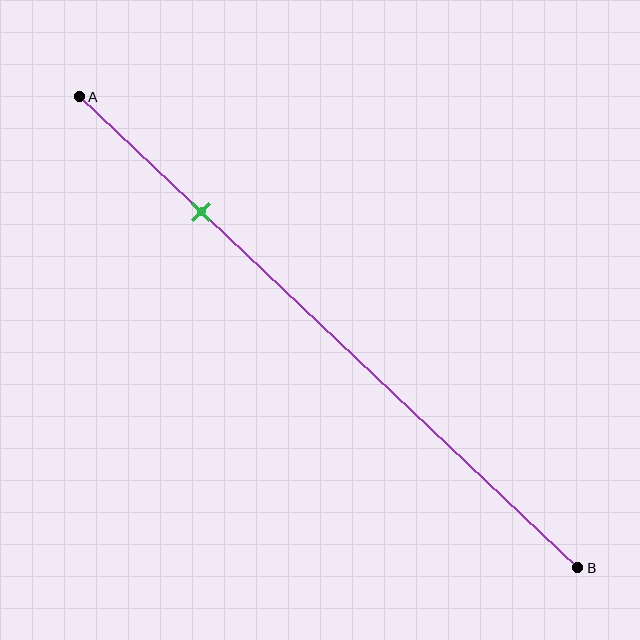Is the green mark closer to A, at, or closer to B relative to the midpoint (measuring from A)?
The green mark is closer to point A than the midpoint of segment AB.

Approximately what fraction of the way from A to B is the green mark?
The green mark is approximately 25% of the way from A to B.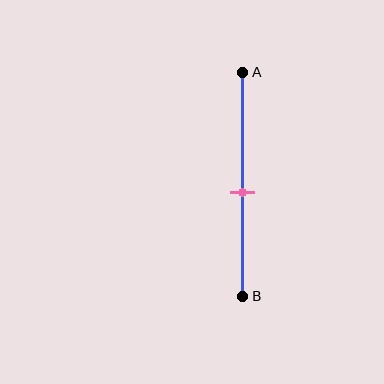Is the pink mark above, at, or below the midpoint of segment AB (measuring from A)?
The pink mark is below the midpoint of segment AB.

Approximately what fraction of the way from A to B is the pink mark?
The pink mark is approximately 55% of the way from A to B.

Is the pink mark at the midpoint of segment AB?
No, the mark is at about 55% from A, not at the 50% midpoint.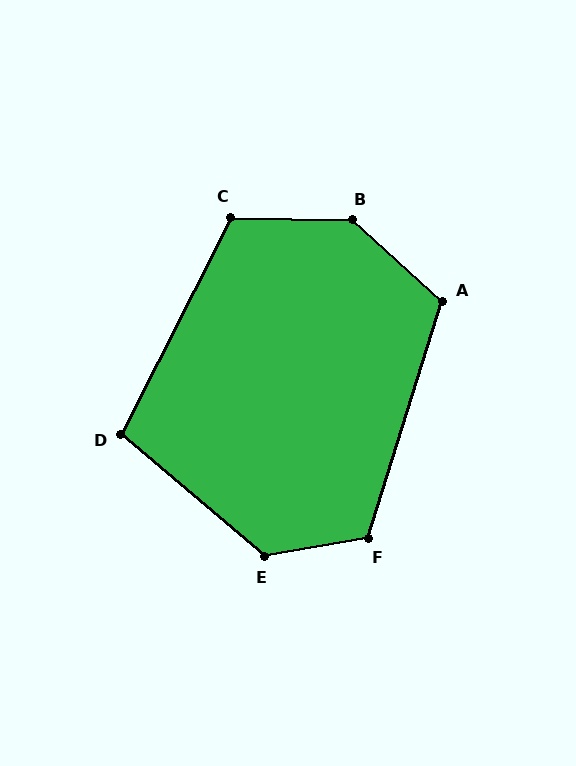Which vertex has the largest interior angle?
B, at approximately 139 degrees.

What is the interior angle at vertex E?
Approximately 130 degrees (obtuse).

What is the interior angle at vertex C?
Approximately 116 degrees (obtuse).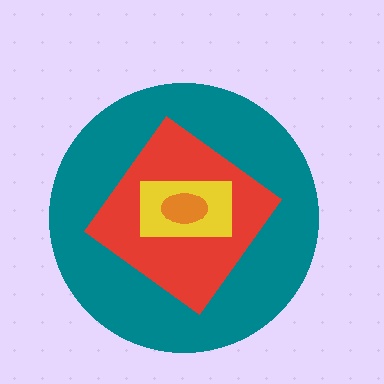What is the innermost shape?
The orange ellipse.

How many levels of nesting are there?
4.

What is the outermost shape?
The teal circle.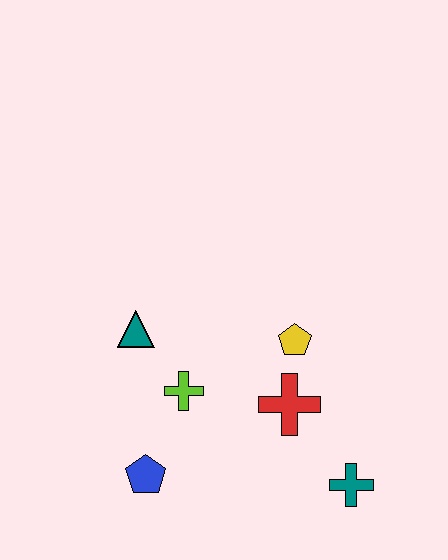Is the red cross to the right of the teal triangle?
Yes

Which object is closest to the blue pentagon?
The lime cross is closest to the blue pentagon.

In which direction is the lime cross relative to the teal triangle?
The lime cross is below the teal triangle.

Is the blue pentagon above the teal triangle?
No